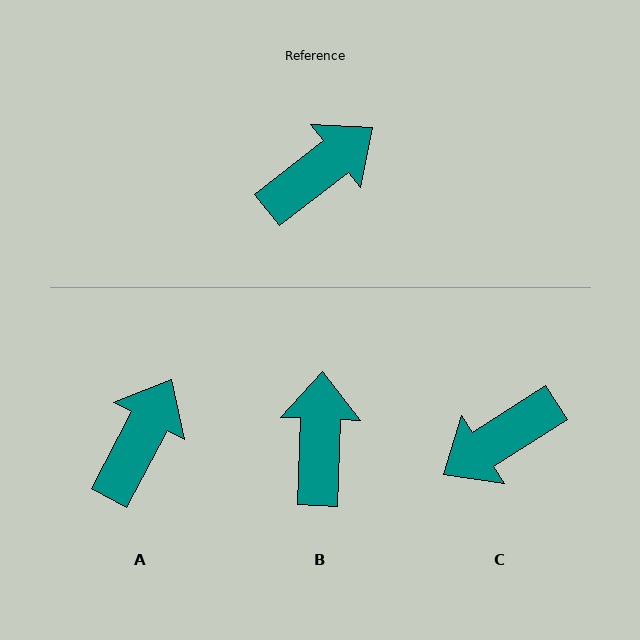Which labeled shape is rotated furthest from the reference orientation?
C, about 174 degrees away.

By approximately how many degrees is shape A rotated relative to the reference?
Approximately 24 degrees counter-clockwise.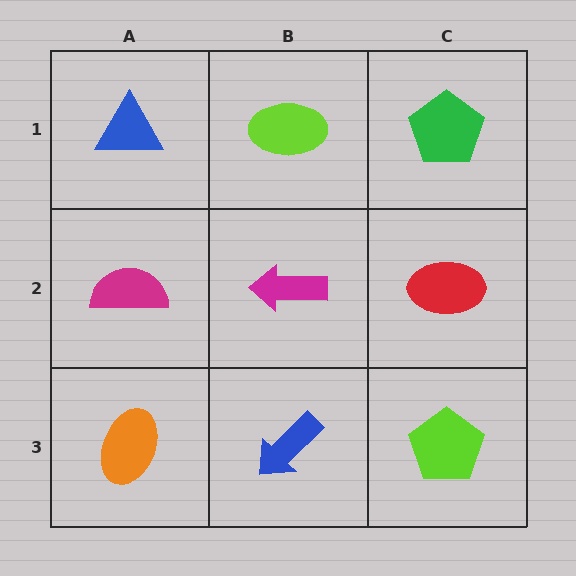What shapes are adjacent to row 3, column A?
A magenta semicircle (row 2, column A), a blue arrow (row 3, column B).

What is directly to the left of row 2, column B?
A magenta semicircle.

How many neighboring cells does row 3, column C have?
2.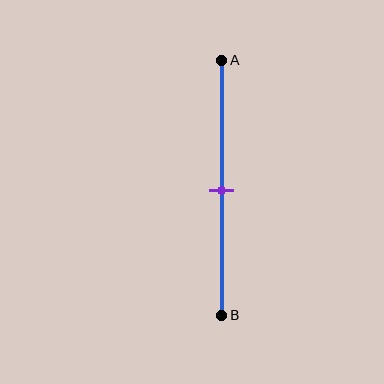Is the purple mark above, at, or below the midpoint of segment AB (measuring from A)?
The purple mark is approximately at the midpoint of segment AB.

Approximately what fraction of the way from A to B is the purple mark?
The purple mark is approximately 50% of the way from A to B.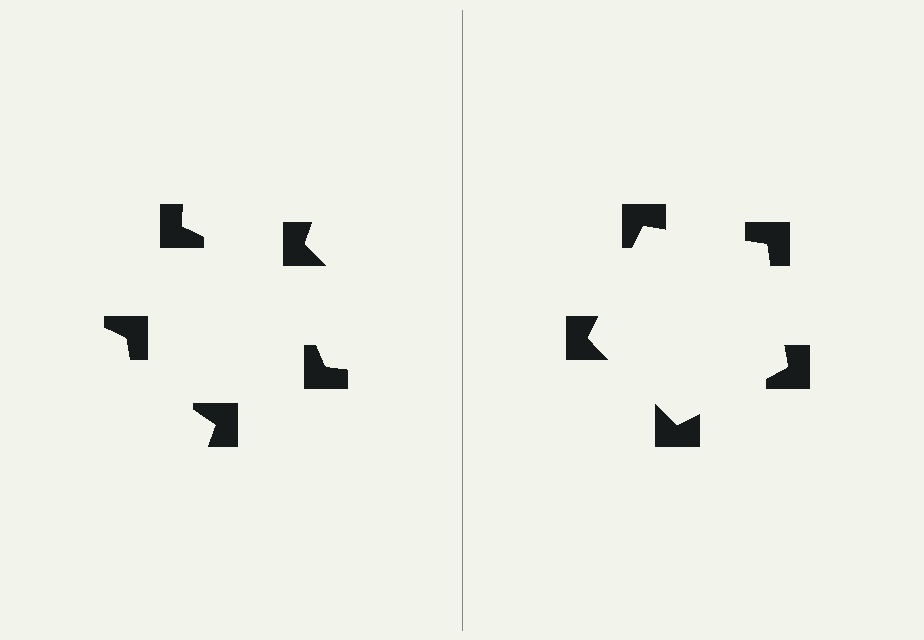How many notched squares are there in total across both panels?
10 — 5 on each side.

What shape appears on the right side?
An illusory pentagon.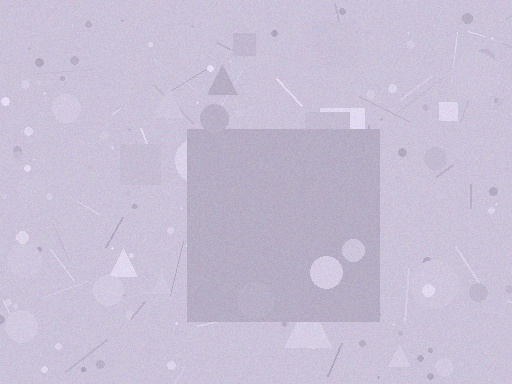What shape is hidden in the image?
A square is hidden in the image.